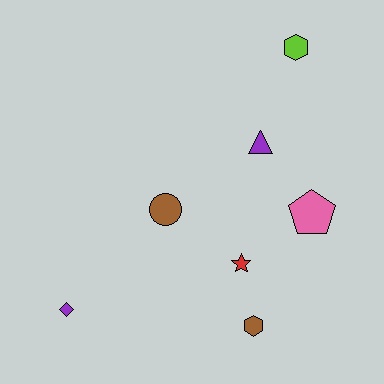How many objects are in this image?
There are 7 objects.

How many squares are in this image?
There are no squares.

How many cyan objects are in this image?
There are no cyan objects.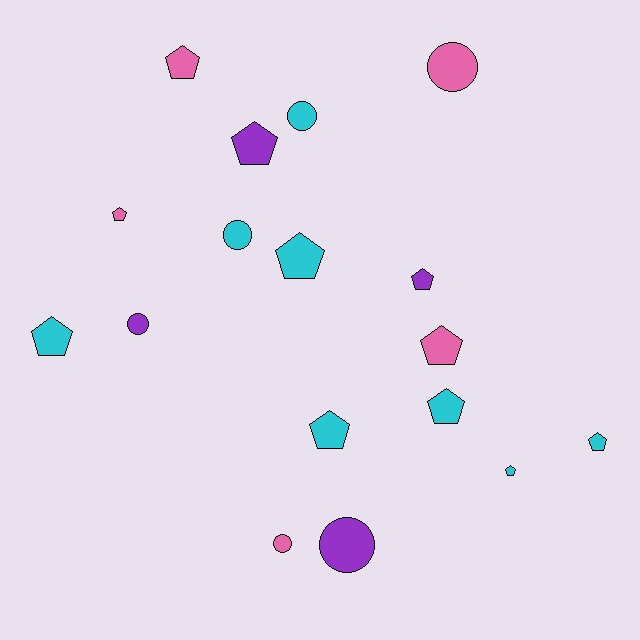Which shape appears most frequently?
Pentagon, with 11 objects.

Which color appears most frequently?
Cyan, with 8 objects.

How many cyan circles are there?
There are 2 cyan circles.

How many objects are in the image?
There are 17 objects.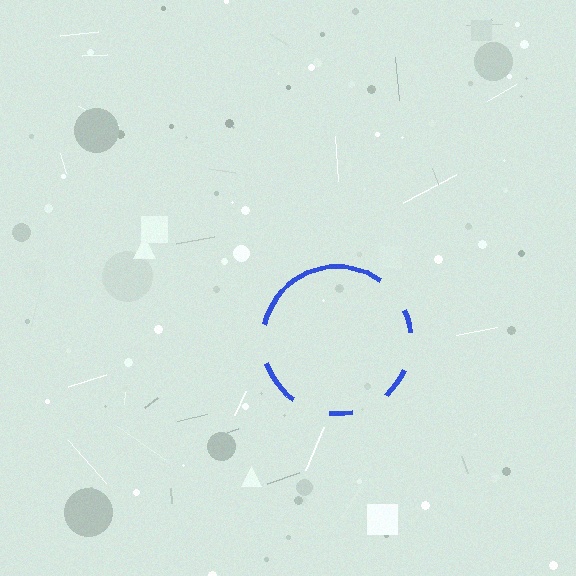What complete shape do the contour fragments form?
The contour fragments form a circle.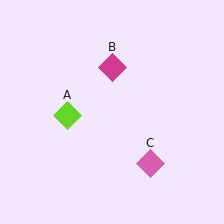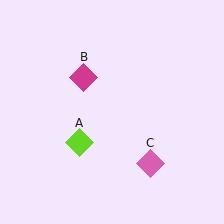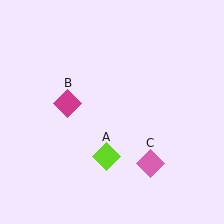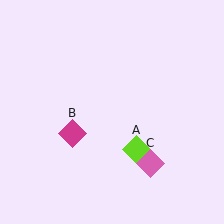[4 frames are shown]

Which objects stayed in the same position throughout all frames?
Pink diamond (object C) remained stationary.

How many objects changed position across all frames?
2 objects changed position: lime diamond (object A), magenta diamond (object B).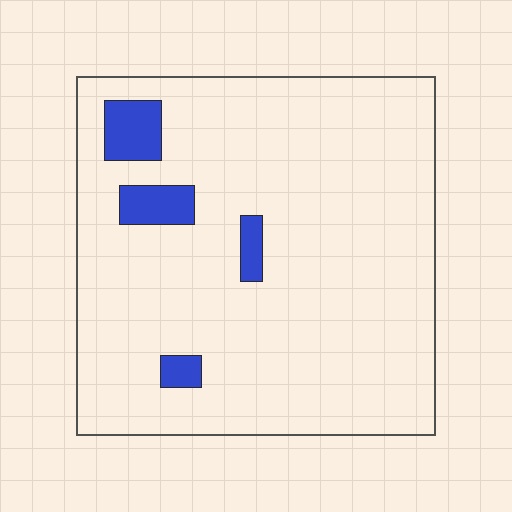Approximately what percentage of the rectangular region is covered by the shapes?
Approximately 5%.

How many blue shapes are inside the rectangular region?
4.